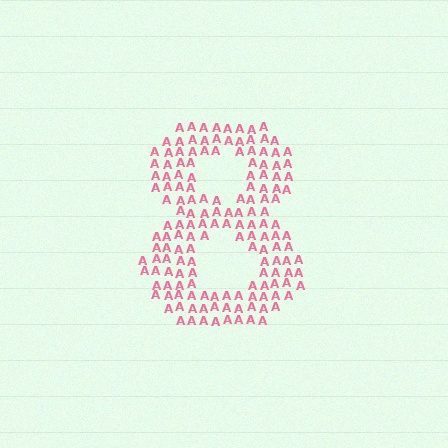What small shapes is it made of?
It is made of small letter A's.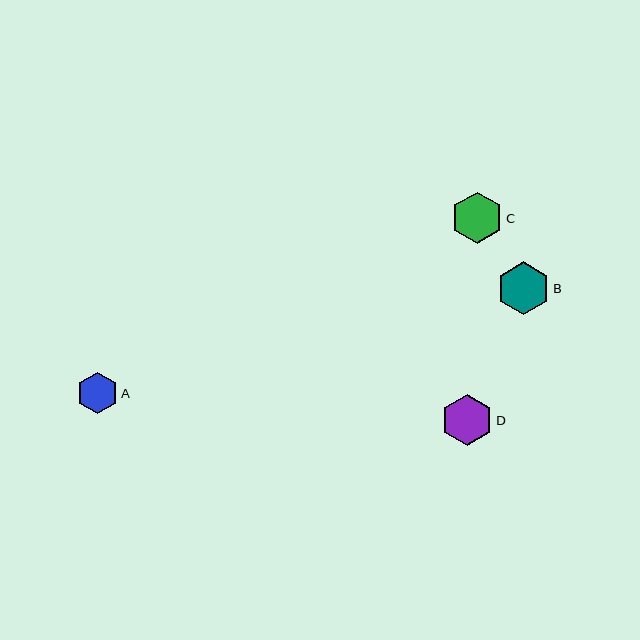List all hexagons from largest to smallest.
From largest to smallest: B, D, C, A.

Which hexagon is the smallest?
Hexagon A is the smallest with a size of approximately 41 pixels.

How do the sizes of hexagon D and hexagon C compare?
Hexagon D and hexagon C are approximately the same size.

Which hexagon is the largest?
Hexagon B is the largest with a size of approximately 53 pixels.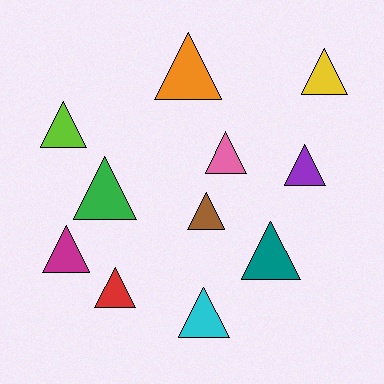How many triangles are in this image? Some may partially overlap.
There are 11 triangles.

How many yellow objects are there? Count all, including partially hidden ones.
There is 1 yellow object.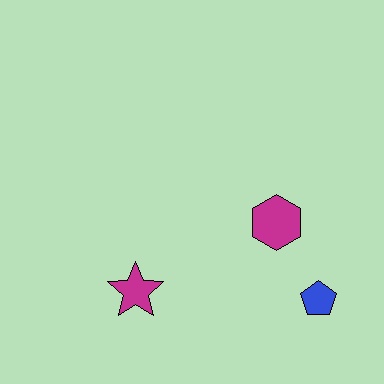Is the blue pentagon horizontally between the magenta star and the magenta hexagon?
No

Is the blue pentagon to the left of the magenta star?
No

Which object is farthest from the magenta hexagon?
The magenta star is farthest from the magenta hexagon.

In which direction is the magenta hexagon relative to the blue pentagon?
The magenta hexagon is above the blue pentagon.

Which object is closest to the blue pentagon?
The magenta hexagon is closest to the blue pentagon.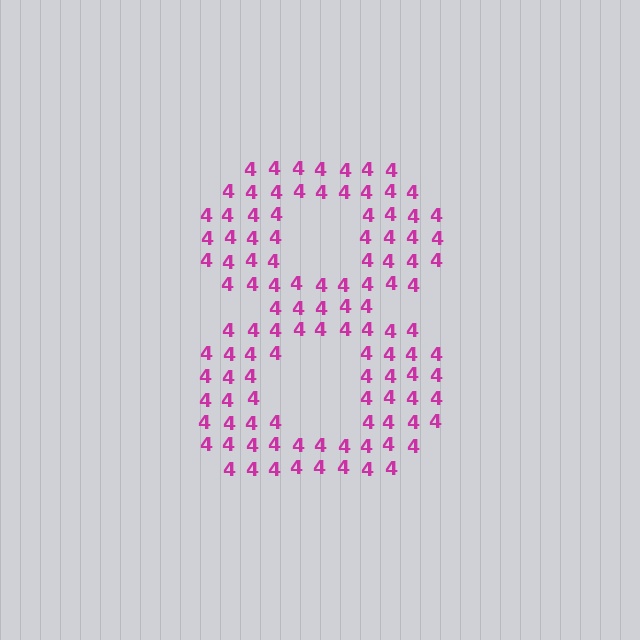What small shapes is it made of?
It is made of small digit 4's.